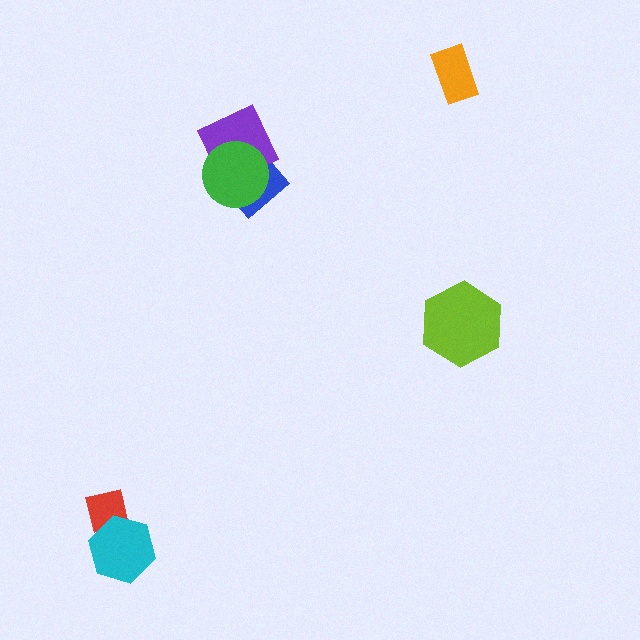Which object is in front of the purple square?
The green circle is in front of the purple square.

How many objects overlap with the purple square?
2 objects overlap with the purple square.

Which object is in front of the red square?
The cyan hexagon is in front of the red square.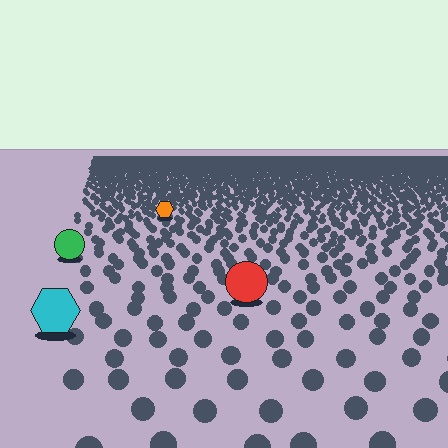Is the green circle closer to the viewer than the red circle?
No. The red circle is closer — you can tell from the texture gradient: the ground texture is coarser near it.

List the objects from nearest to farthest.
From nearest to farthest: the cyan hexagon, the red circle, the green circle, the orange hexagon.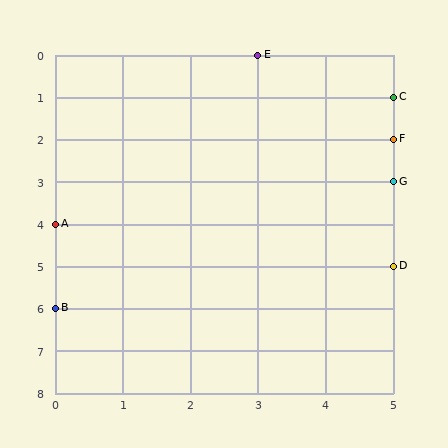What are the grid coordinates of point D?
Point D is at grid coordinates (5, 5).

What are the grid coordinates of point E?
Point E is at grid coordinates (3, 0).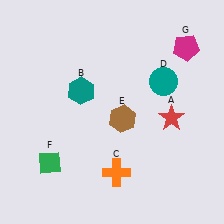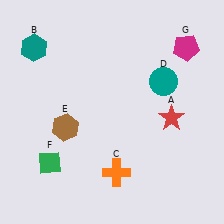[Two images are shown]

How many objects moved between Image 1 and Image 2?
2 objects moved between the two images.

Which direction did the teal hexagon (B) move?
The teal hexagon (B) moved left.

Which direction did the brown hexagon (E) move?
The brown hexagon (E) moved left.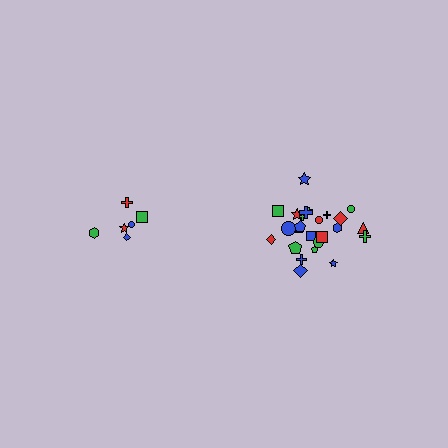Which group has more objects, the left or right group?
The right group.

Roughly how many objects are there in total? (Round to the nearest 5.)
Roughly 30 objects in total.